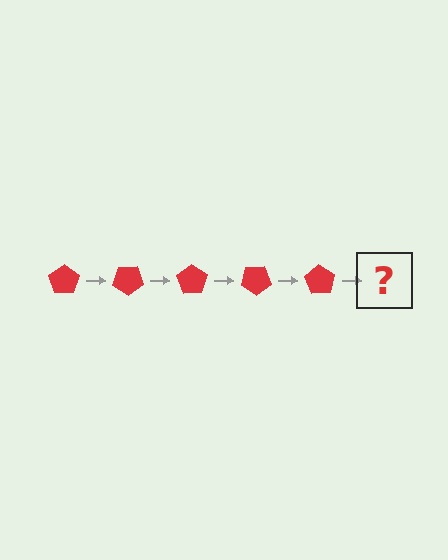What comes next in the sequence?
The next element should be a red pentagon rotated 175 degrees.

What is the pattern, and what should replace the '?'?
The pattern is that the pentagon rotates 35 degrees each step. The '?' should be a red pentagon rotated 175 degrees.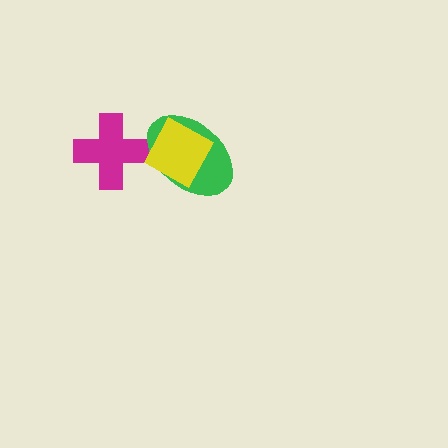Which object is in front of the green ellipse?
The yellow square is in front of the green ellipse.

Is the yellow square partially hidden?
No, no other shape covers it.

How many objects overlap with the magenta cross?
1 object overlaps with the magenta cross.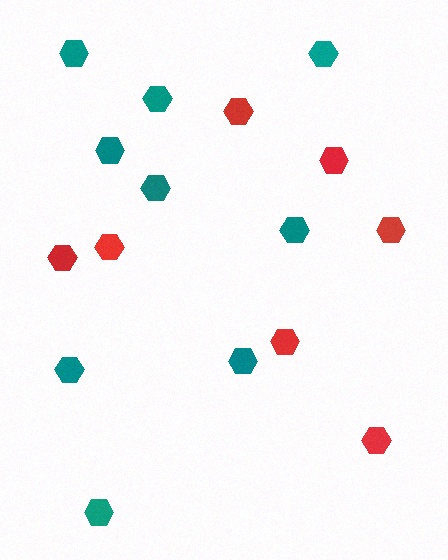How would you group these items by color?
There are 2 groups: one group of red hexagons (7) and one group of teal hexagons (9).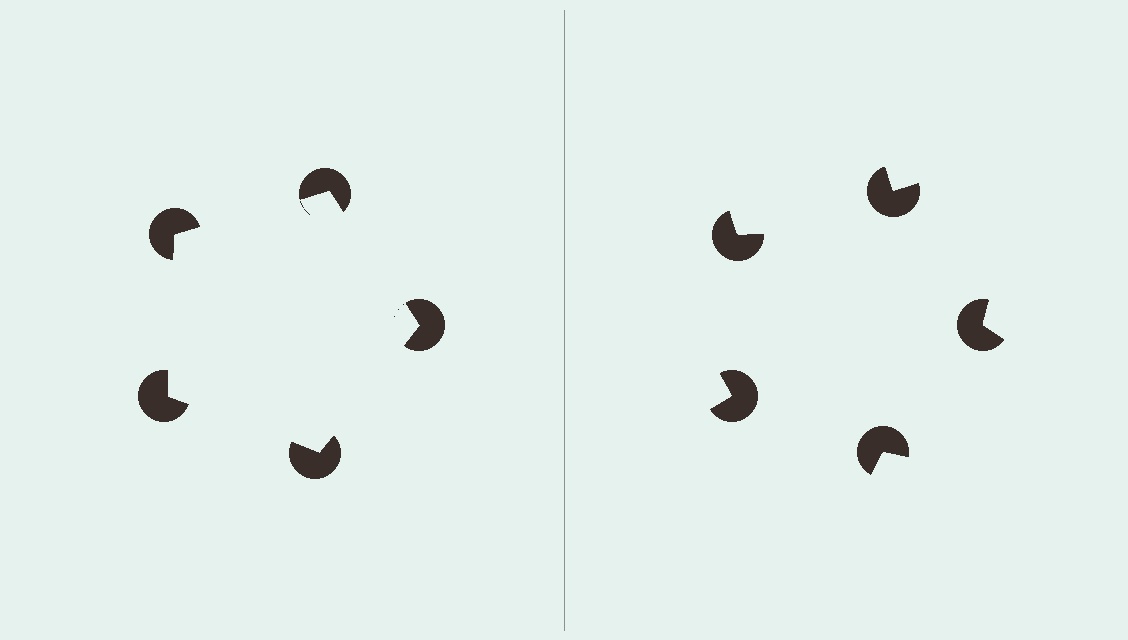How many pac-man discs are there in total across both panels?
10 — 5 on each side.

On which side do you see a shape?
An illusory pentagon appears on the left side. On the right side the wedge cuts are rotated, so no coherent shape forms.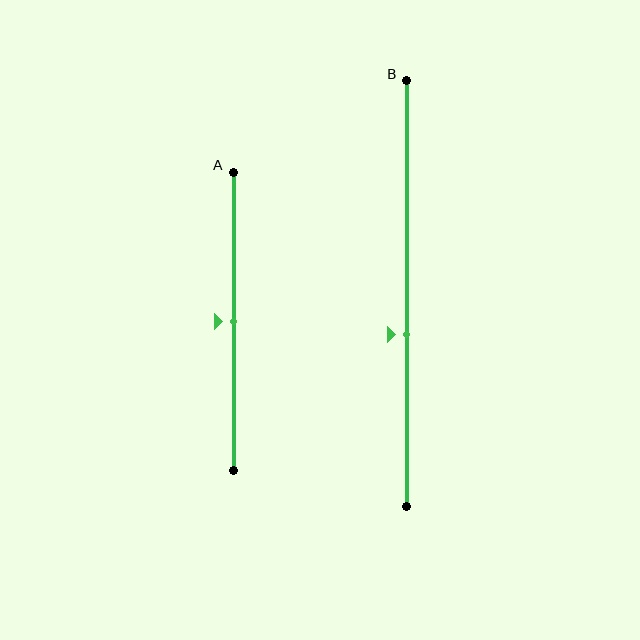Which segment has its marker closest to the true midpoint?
Segment A has its marker closest to the true midpoint.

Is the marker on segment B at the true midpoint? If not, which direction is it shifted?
No, the marker on segment B is shifted downward by about 10% of the segment length.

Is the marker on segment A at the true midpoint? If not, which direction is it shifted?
Yes, the marker on segment A is at the true midpoint.